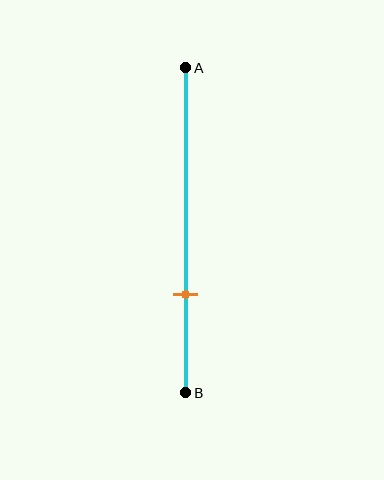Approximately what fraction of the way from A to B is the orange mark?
The orange mark is approximately 70% of the way from A to B.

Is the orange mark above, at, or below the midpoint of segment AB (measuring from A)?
The orange mark is below the midpoint of segment AB.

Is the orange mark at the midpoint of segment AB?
No, the mark is at about 70% from A, not at the 50% midpoint.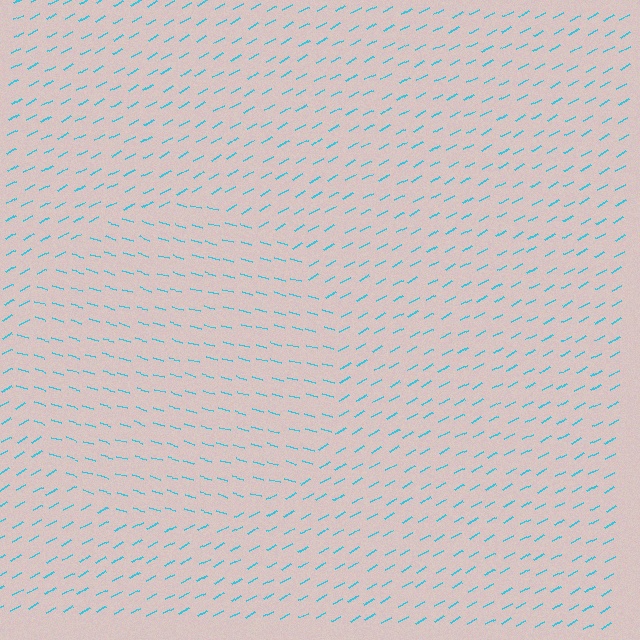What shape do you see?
I see a circle.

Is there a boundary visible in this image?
Yes, there is a texture boundary formed by a change in line orientation.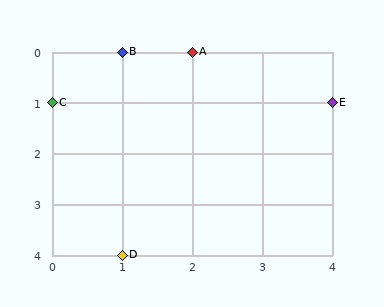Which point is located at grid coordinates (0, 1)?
Point C is at (0, 1).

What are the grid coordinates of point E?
Point E is at grid coordinates (4, 1).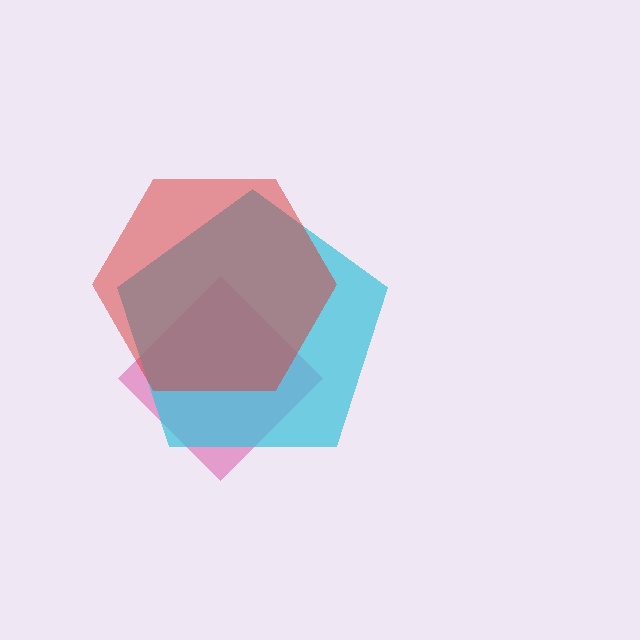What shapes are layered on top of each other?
The layered shapes are: a magenta diamond, a cyan pentagon, a red hexagon.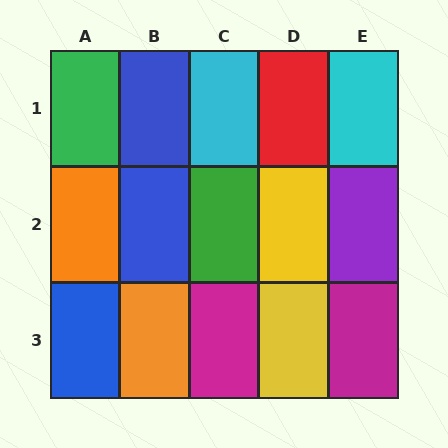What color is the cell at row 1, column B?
Blue.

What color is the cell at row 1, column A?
Green.